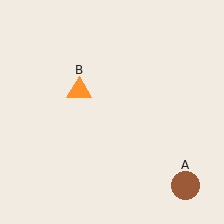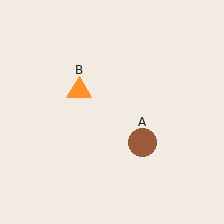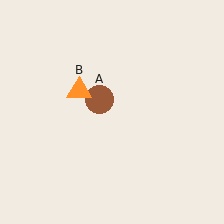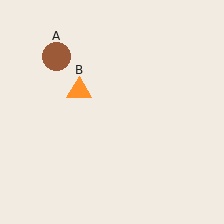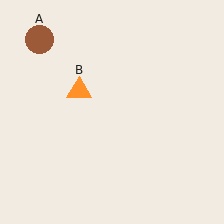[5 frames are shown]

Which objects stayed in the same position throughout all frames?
Orange triangle (object B) remained stationary.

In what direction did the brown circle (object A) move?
The brown circle (object A) moved up and to the left.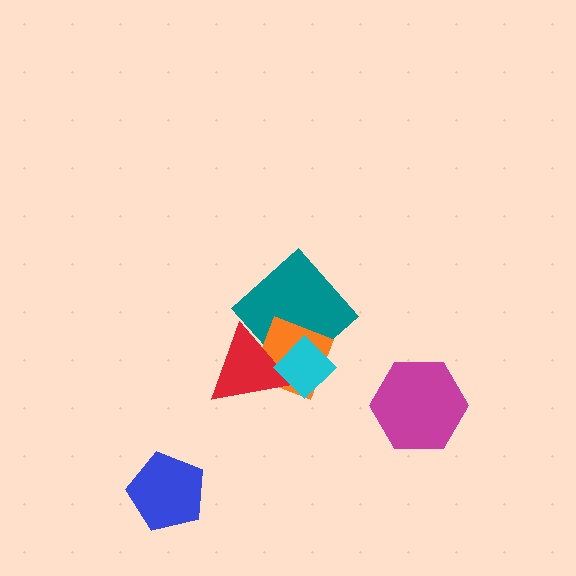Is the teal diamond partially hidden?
Yes, it is partially covered by another shape.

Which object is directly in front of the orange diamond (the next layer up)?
The red triangle is directly in front of the orange diamond.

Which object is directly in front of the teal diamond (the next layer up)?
The orange diamond is directly in front of the teal diamond.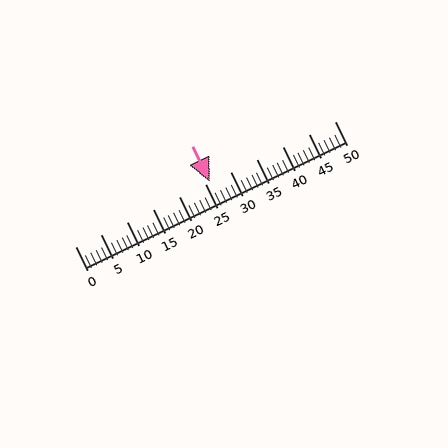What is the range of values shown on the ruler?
The ruler shows values from 0 to 50.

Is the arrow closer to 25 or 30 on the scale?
The arrow is closer to 25.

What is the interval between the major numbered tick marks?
The major tick marks are spaced 5 units apart.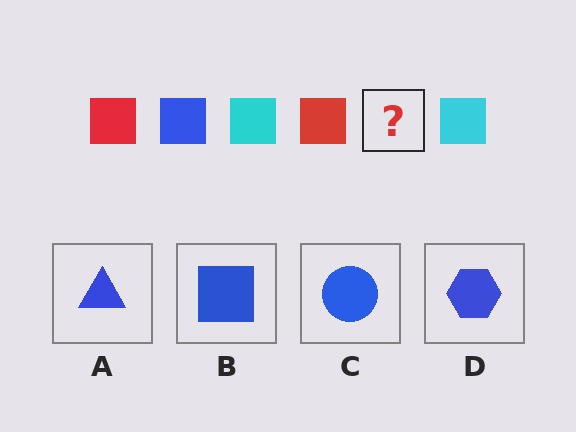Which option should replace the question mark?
Option B.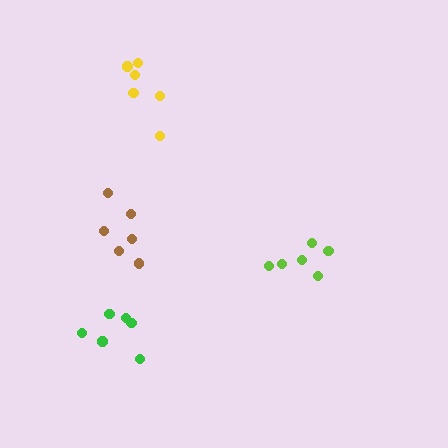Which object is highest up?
The yellow cluster is topmost.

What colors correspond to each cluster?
The clusters are colored: green, lime, brown, yellow.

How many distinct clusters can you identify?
There are 4 distinct clusters.